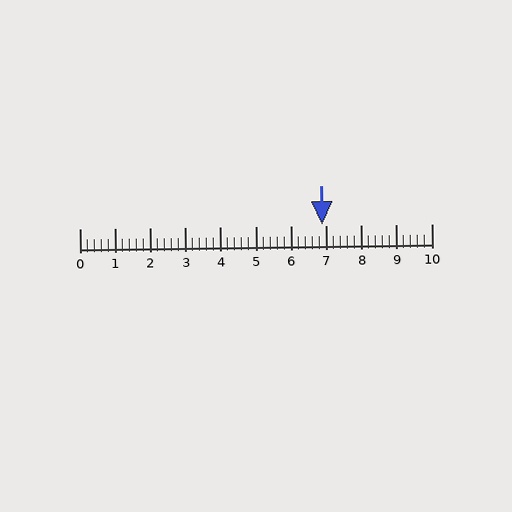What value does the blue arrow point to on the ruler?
The blue arrow points to approximately 6.9.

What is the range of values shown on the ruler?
The ruler shows values from 0 to 10.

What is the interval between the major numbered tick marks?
The major tick marks are spaced 1 units apart.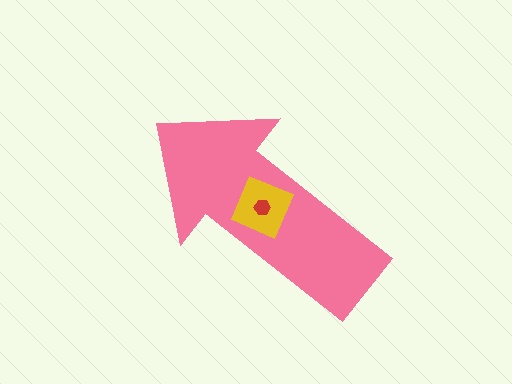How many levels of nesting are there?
3.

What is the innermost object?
The red hexagon.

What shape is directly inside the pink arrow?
The yellow diamond.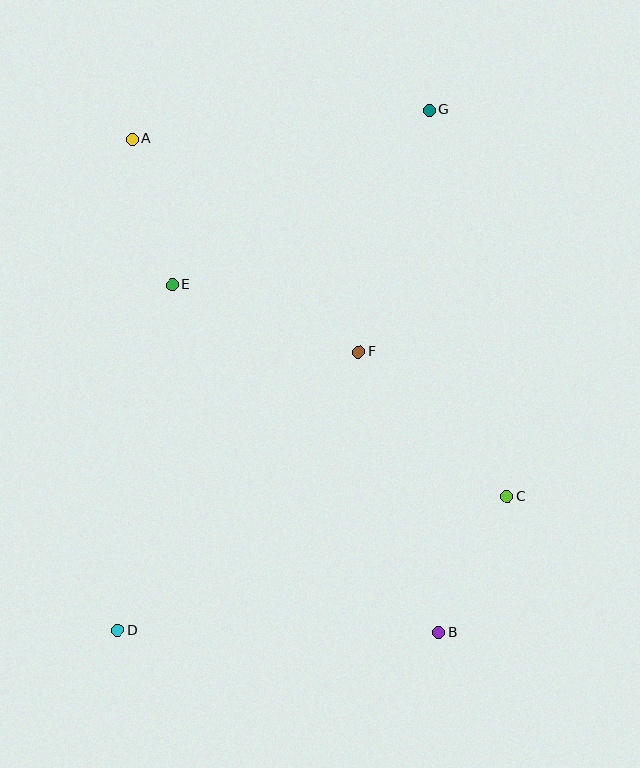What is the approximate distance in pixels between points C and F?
The distance between C and F is approximately 207 pixels.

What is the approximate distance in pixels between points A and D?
The distance between A and D is approximately 491 pixels.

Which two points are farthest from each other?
Points D and G are farthest from each other.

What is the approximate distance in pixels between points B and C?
The distance between B and C is approximately 152 pixels.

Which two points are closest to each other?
Points A and E are closest to each other.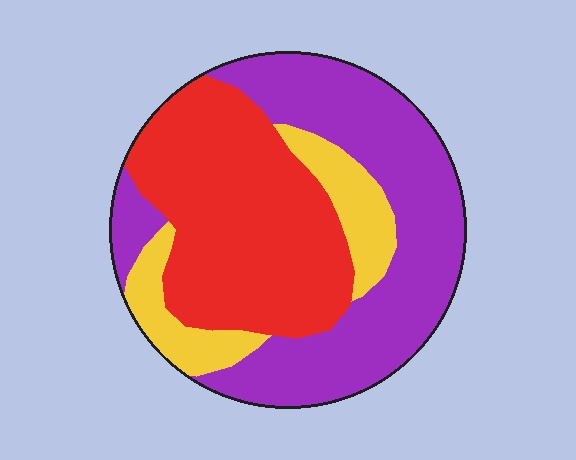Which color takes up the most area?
Purple, at roughly 45%.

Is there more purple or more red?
Purple.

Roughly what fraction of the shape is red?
Red takes up between a quarter and a half of the shape.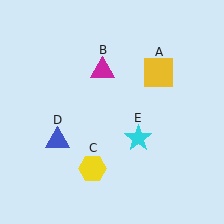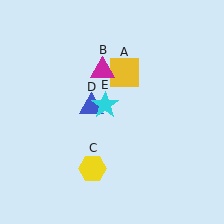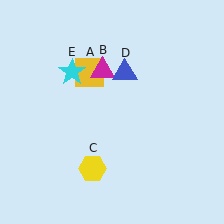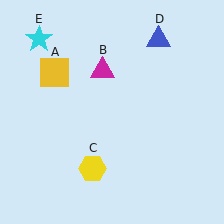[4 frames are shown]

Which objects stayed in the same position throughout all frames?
Magenta triangle (object B) and yellow hexagon (object C) remained stationary.